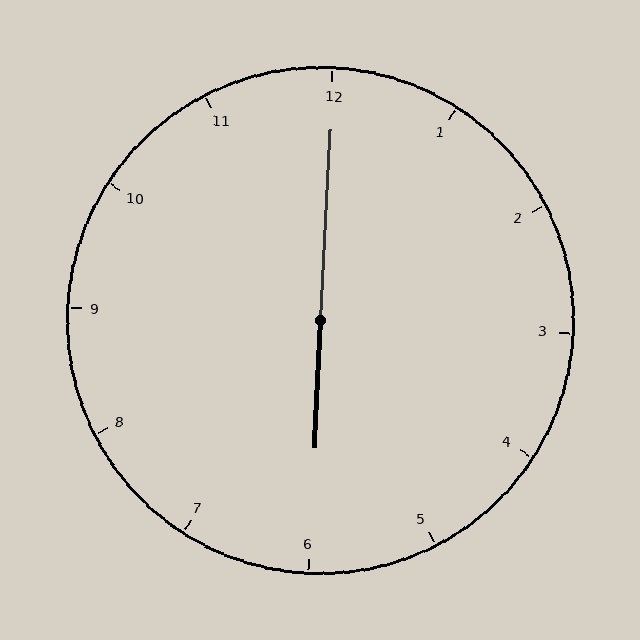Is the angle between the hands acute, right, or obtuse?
It is obtuse.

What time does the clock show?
6:00.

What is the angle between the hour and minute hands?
Approximately 180 degrees.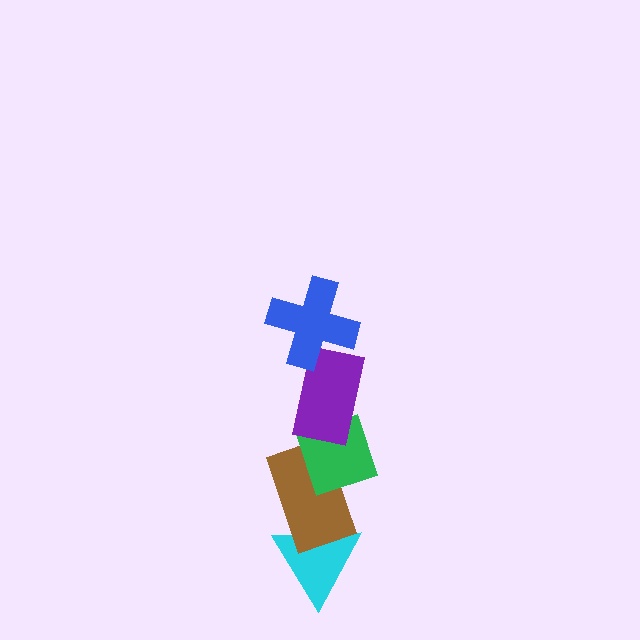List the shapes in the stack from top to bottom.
From top to bottom: the blue cross, the purple rectangle, the green diamond, the brown rectangle, the cyan triangle.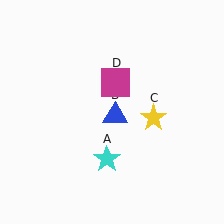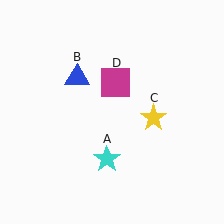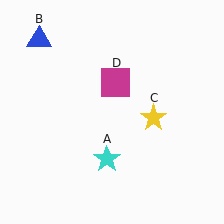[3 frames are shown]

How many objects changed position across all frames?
1 object changed position: blue triangle (object B).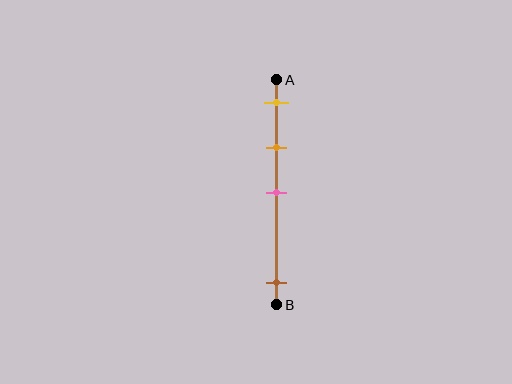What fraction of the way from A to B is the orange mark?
The orange mark is approximately 30% (0.3) of the way from A to B.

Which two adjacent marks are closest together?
The yellow and orange marks are the closest adjacent pair.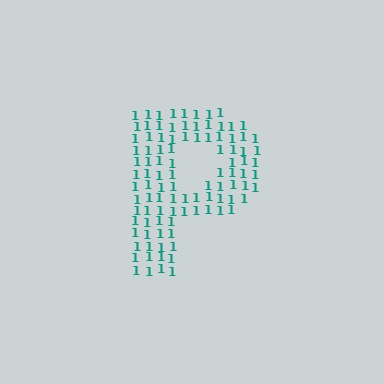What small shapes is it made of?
It is made of small digit 1's.